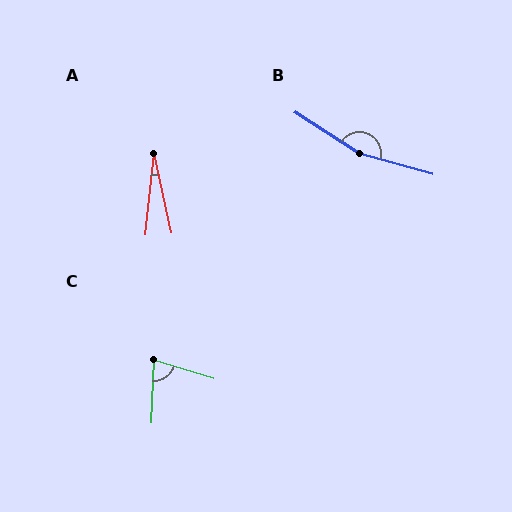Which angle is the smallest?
A, at approximately 18 degrees.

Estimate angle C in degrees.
Approximately 75 degrees.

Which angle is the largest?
B, at approximately 162 degrees.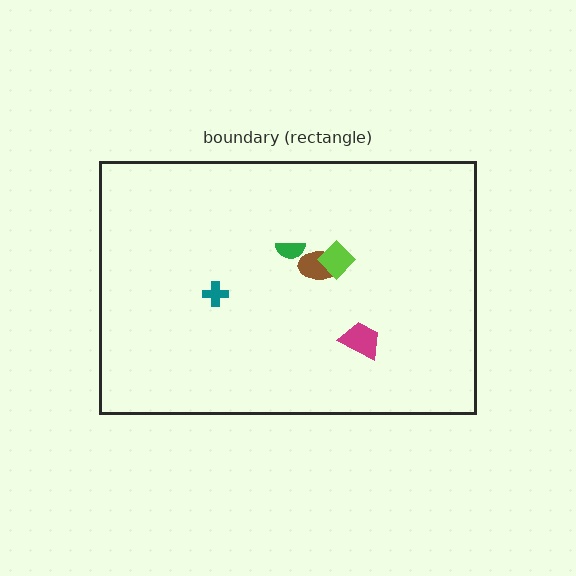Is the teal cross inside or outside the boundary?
Inside.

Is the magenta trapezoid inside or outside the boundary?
Inside.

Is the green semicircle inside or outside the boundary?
Inside.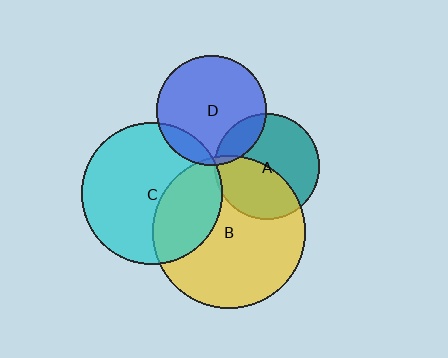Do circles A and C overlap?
Yes.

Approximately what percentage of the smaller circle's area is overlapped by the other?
Approximately 5%.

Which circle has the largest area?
Circle B (yellow).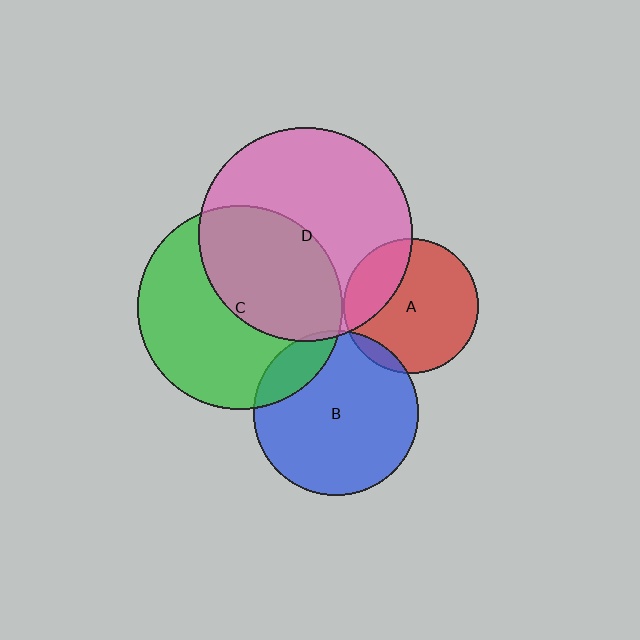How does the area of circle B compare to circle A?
Approximately 1.5 times.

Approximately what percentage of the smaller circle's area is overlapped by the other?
Approximately 45%.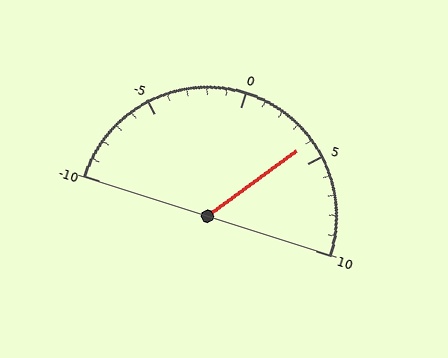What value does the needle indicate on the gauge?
The needle indicates approximately 4.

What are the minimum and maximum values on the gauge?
The gauge ranges from -10 to 10.